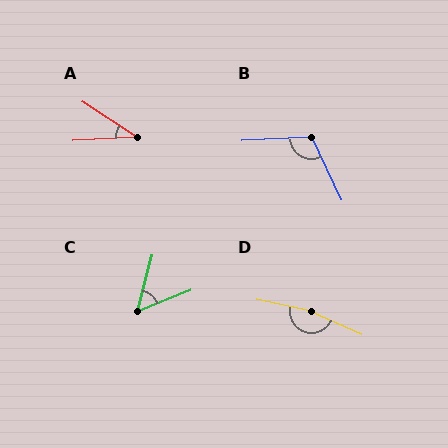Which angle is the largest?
D, at approximately 168 degrees.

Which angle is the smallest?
A, at approximately 36 degrees.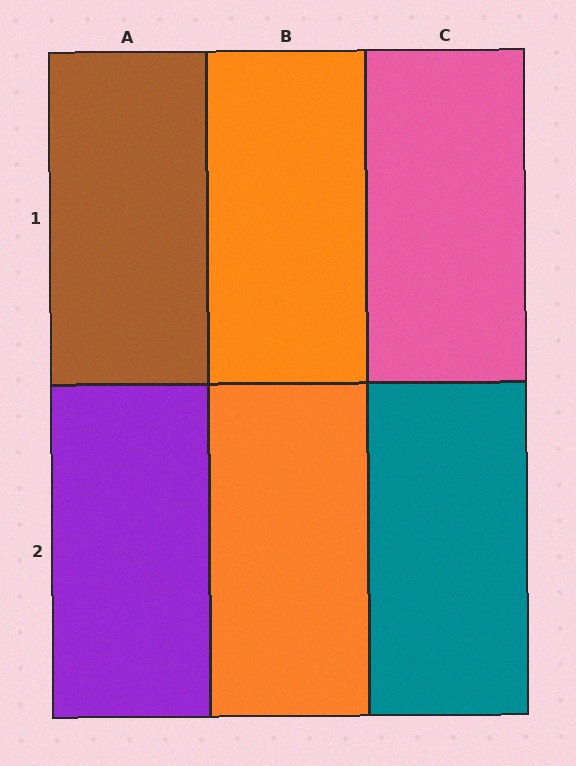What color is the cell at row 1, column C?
Pink.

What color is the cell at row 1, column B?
Orange.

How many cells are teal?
1 cell is teal.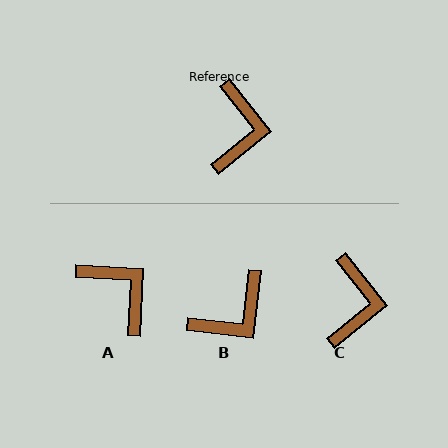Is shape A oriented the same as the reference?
No, it is off by about 48 degrees.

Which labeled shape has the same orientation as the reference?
C.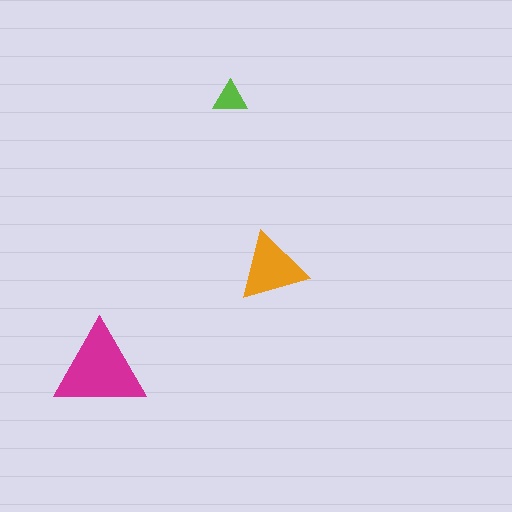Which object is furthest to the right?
The orange triangle is rightmost.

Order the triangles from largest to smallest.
the magenta one, the orange one, the lime one.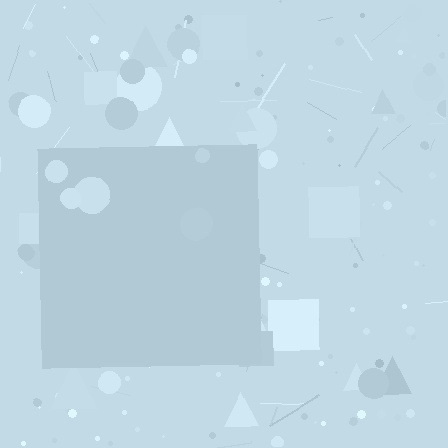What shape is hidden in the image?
A square is hidden in the image.